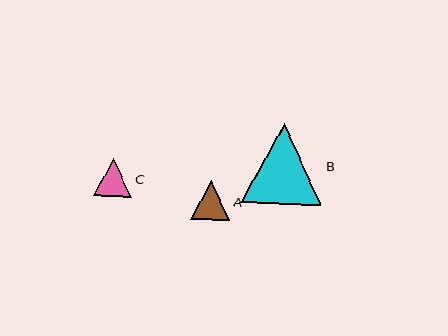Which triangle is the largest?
Triangle B is the largest with a size of approximately 80 pixels.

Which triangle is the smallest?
Triangle C is the smallest with a size of approximately 38 pixels.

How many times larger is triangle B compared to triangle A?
Triangle B is approximately 2.1 times the size of triangle A.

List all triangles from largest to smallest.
From largest to smallest: B, A, C.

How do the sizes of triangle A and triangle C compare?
Triangle A and triangle C are approximately the same size.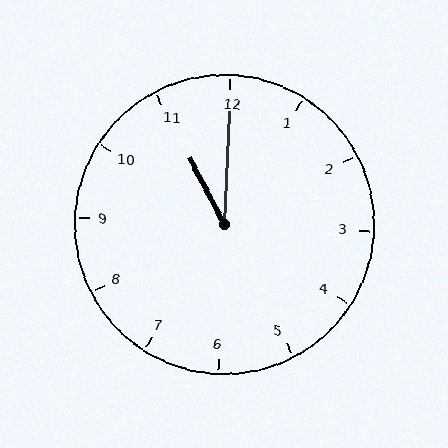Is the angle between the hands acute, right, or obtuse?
It is acute.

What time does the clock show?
11:00.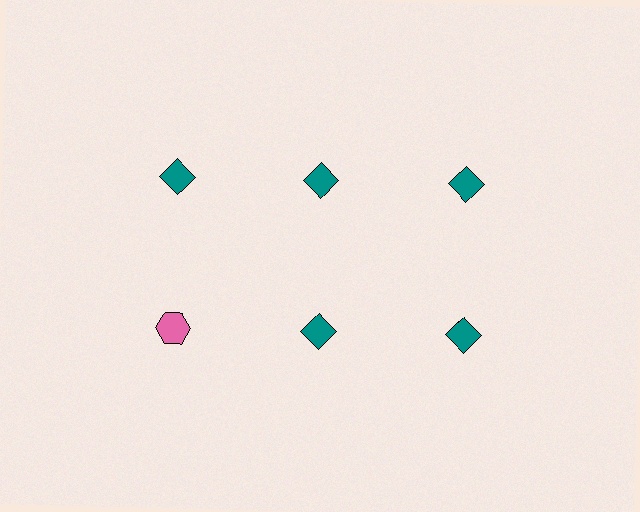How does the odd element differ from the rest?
It differs in both color (pink instead of teal) and shape (hexagon instead of diamond).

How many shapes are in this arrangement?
There are 6 shapes arranged in a grid pattern.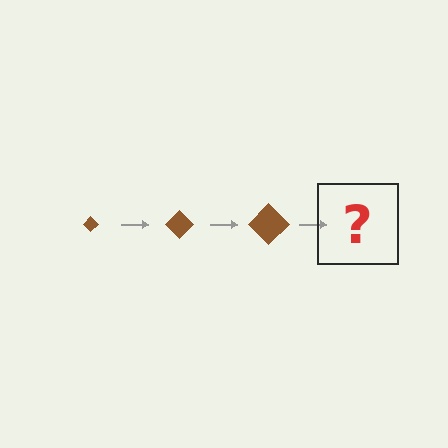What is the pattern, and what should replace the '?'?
The pattern is that the diamond gets progressively larger each step. The '?' should be a brown diamond, larger than the previous one.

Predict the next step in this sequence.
The next step is a brown diamond, larger than the previous one.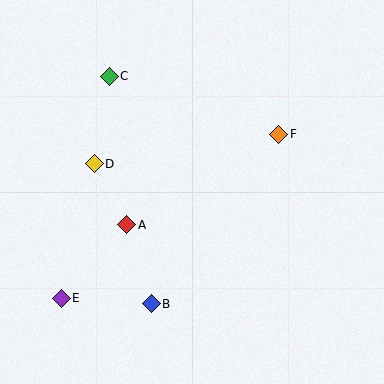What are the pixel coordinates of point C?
Point C is at (109, 76).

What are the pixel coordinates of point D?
Point D is at (94, 164).